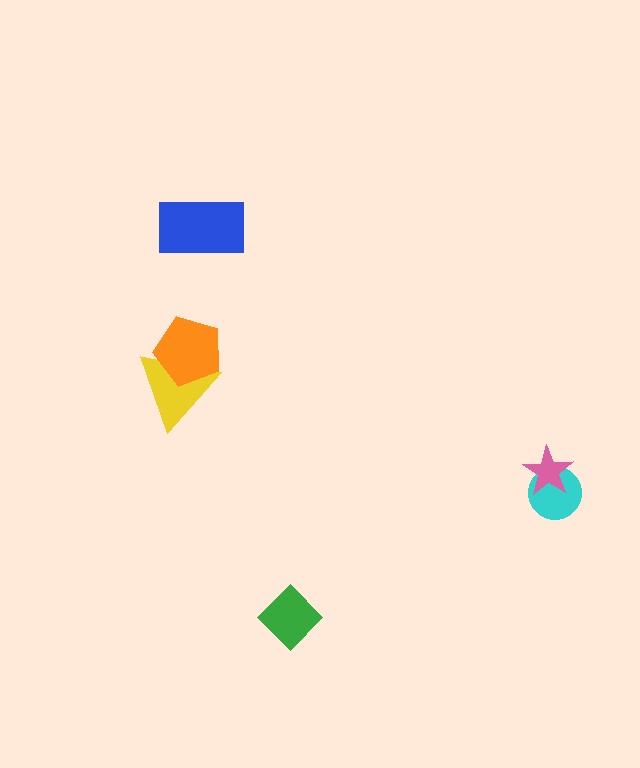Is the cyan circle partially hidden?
Yes, it is partially covered by another shape.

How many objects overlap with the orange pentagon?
1 object overlaps with the orange pentagon.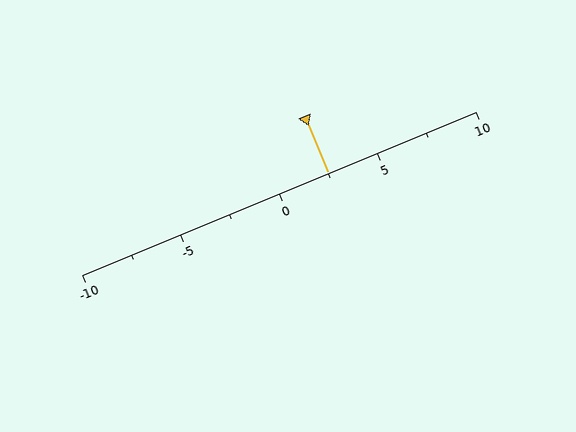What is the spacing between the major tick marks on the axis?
The major ticks are spaced 5 apart.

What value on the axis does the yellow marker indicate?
The marker indicates approximately 2.5.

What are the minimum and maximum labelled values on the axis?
The axis runs from -10 to 10.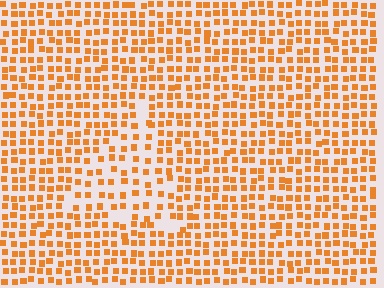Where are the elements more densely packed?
The elements are more densely packed outside the triangle boundary.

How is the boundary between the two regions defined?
The boundary is defined by a change in element density (approximately 1.6x ratio). All elements are the same color, size, and shape.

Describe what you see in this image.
The image contains small orange elements arranged at two different densities. A triangle-shaped region is visible where the elements are less densely packed than the surrounding area.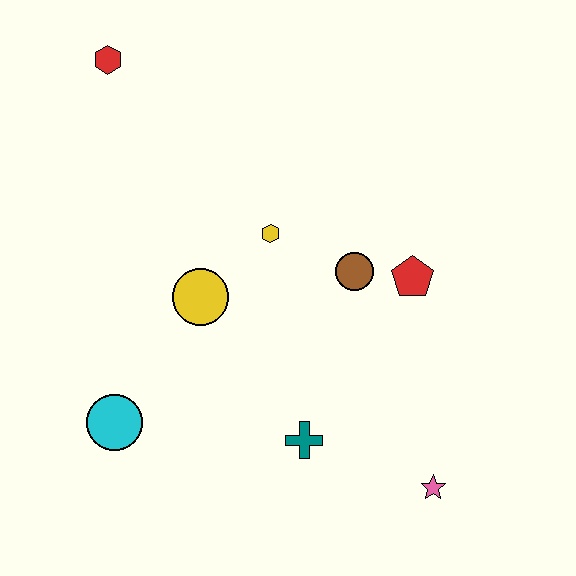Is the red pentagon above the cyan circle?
Yes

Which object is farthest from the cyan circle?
The red hexagon is farthest from the cyan circle.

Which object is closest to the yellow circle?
The yellow hexagon is closest to the yellow circle.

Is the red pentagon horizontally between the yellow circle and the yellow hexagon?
No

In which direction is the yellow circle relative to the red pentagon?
The yellow circle is to the left of the red pentagon.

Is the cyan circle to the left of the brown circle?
Yes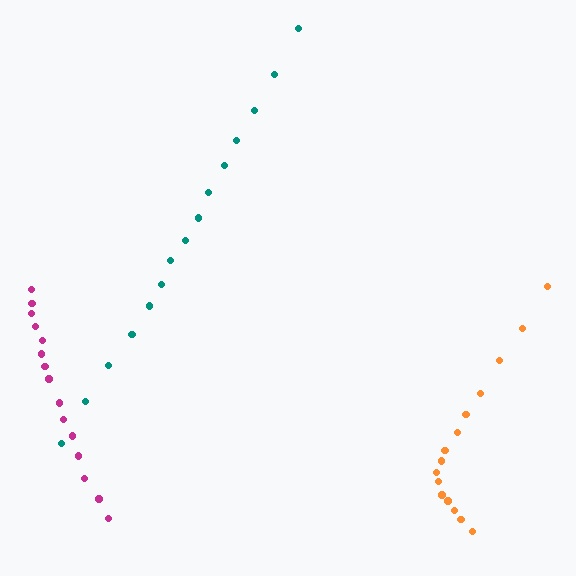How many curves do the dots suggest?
There are 3 distinct paths.